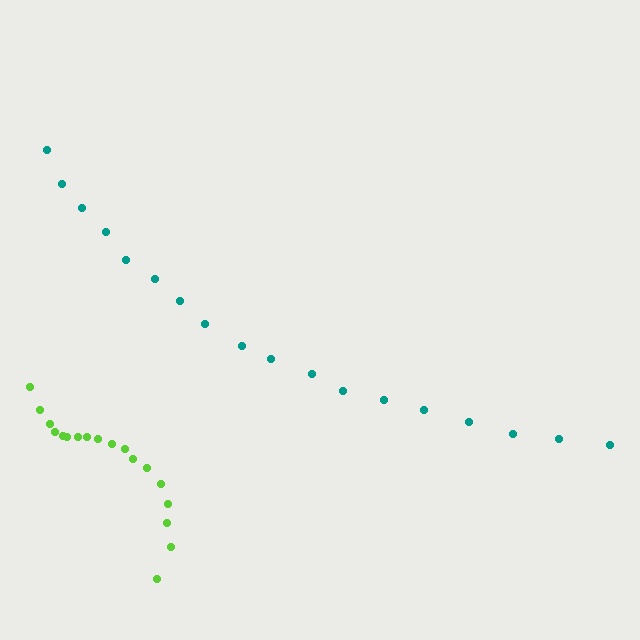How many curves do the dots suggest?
There are 2 distinct paths.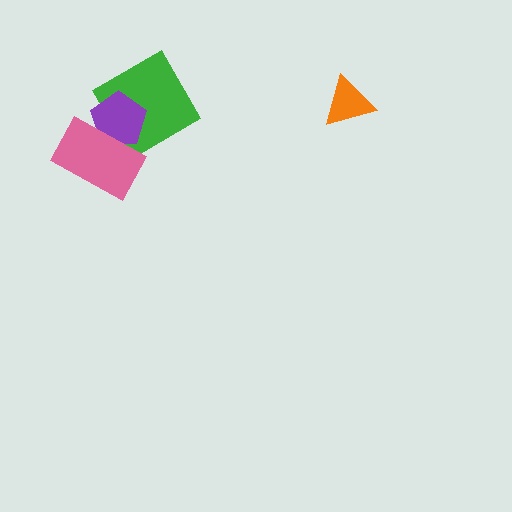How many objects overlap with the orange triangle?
0 objects overlap with the orange triangle.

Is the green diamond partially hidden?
Yes, it is partially covered by another shape.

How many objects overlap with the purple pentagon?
2 objects overlap with the purple pentagon.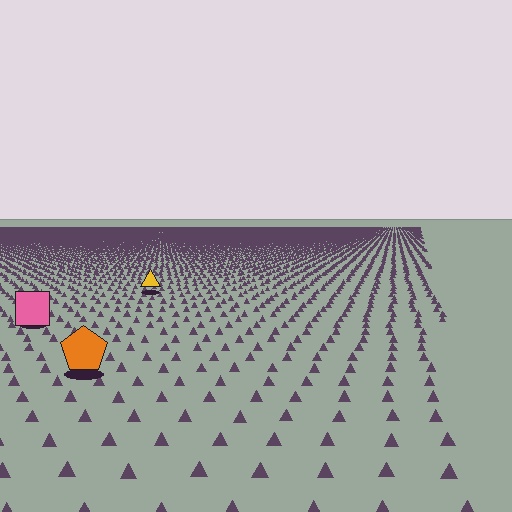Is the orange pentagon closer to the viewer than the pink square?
Yes. The orange pentagon is closer — you can tell from the texture gradient: the ground texture is coarser near it.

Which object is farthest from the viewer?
The yellow triangle is farthest from the viewer. It appears smaller and the ground texture around it is denser.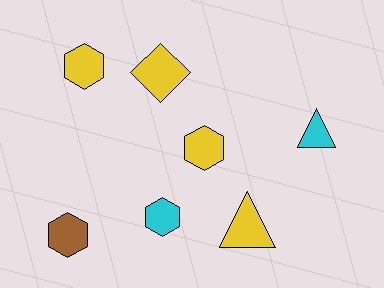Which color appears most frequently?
Yellow, with 4 objects.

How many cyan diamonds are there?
There are no cyan diamonds.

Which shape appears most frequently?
Hexagon, with 4 objects.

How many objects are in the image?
There are 7 objects.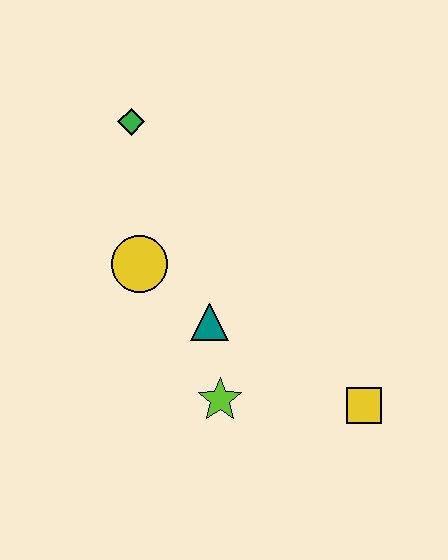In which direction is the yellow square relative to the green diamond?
The yellow square is below the green diamond.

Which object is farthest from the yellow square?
The green diamond is farthest from the yellow square.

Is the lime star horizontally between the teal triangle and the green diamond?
No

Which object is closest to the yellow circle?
The teal triangle is closest to the yellow circle.